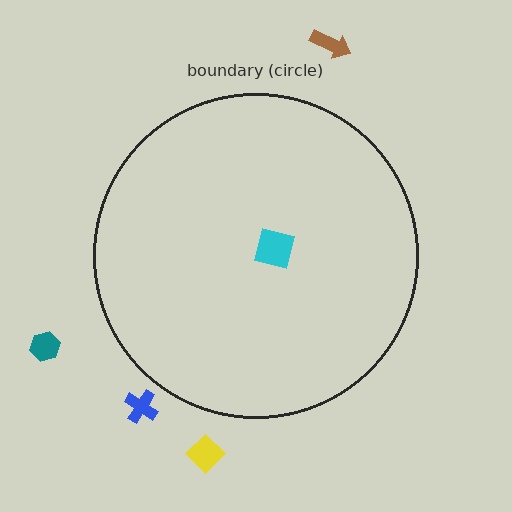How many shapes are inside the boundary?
1 inside, 4 outside.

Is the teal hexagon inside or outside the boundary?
Outside.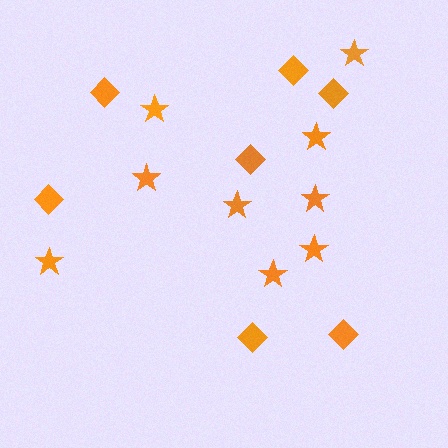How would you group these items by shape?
There are 2 groups: one group of stars (9) and one group of diamonds (7).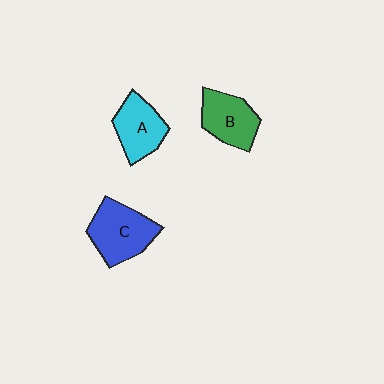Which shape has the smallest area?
Shape A (cyan).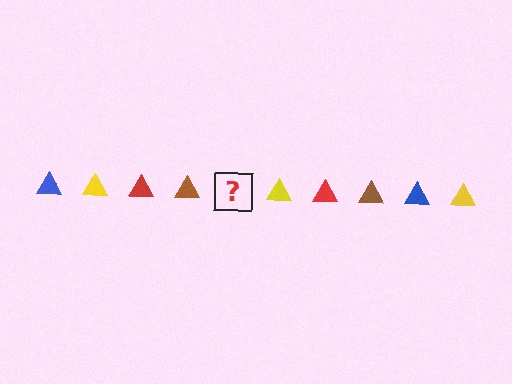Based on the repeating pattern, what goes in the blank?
The blank should be a blue triangle.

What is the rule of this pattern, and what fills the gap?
The rule is that the pattern cycles through blue, yellow, red, brown triangles. The gap should be filled with a blue triangle.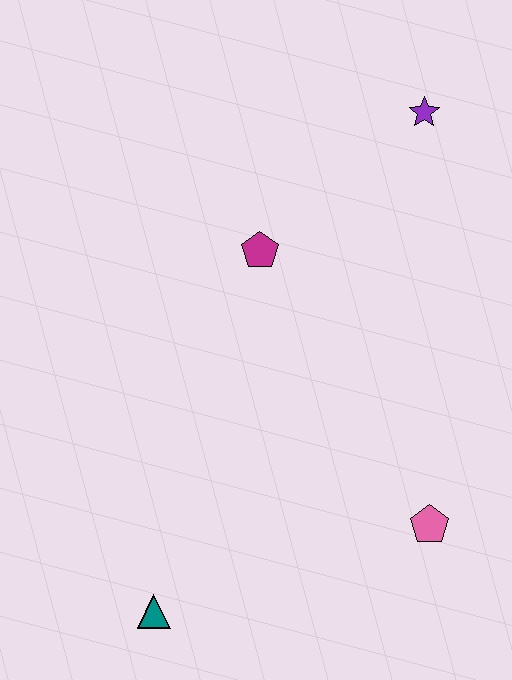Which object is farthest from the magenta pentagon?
The teal triangle is farthest from the magenta pentagon.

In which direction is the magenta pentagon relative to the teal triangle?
The magenta pentagon is above the teal triangle.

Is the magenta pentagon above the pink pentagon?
Yes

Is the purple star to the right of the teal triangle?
Yes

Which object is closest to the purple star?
The magenta pentagon is closest to the purple star.